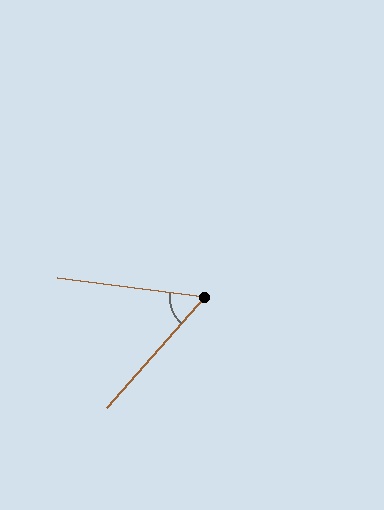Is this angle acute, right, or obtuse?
It is acute.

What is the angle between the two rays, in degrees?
Approximately 56 degrees.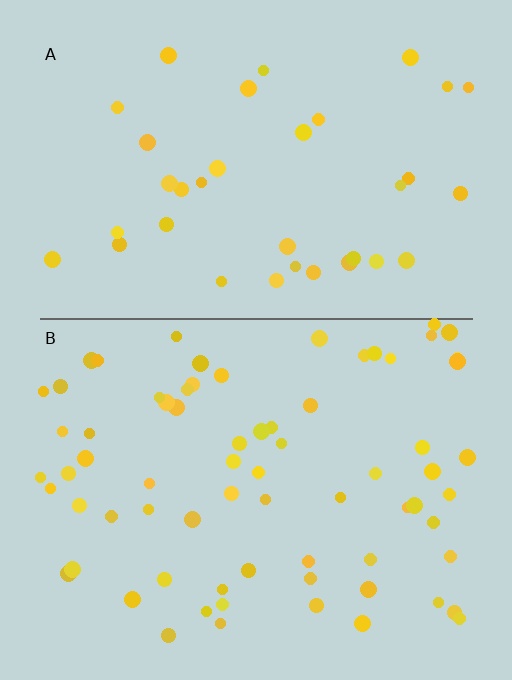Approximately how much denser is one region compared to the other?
Approximately 2.0× — region B over region A.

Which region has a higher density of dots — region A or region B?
B (the bottom).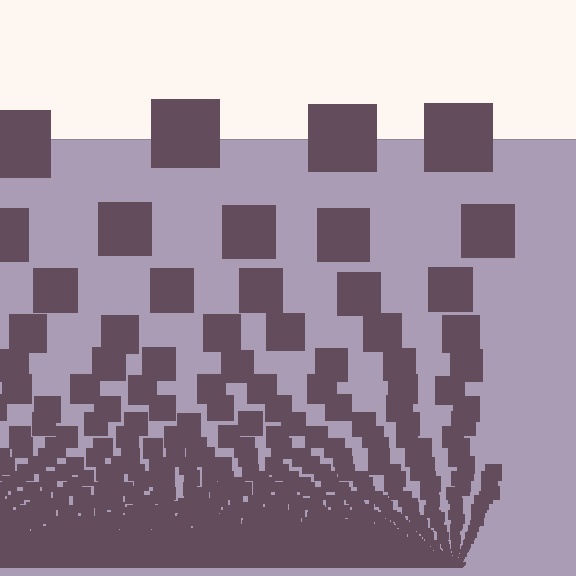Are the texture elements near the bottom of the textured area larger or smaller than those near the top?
Smaller. The gradient is inverted — elements near the bottom are smaller and denser.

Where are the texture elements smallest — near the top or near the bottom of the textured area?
Near the bottom.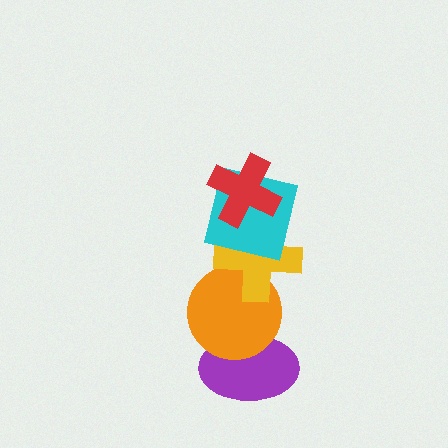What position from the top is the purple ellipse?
The purple ellipse is 5th from the top.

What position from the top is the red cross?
The red cross is 1st from the top.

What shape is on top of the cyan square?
The red cross is on top of the cyan square.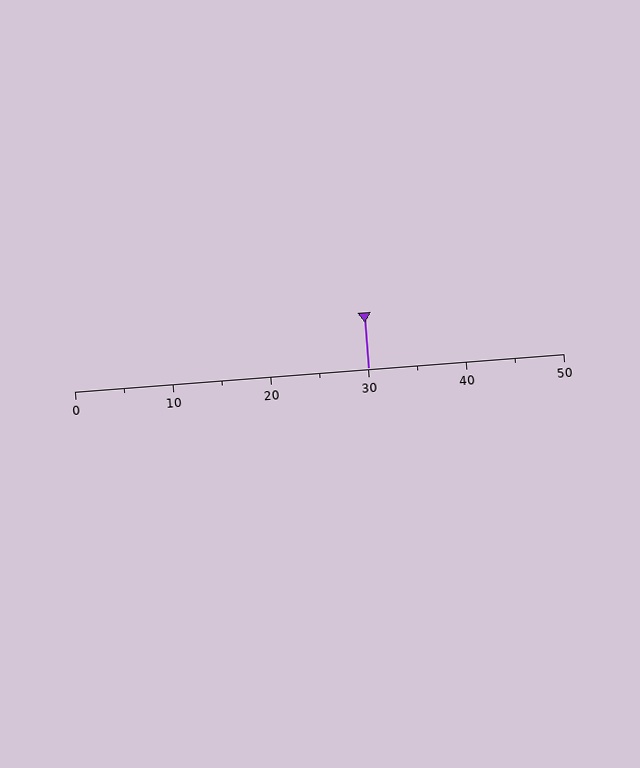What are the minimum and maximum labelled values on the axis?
The axis runs from 0 to 50.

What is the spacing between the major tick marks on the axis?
The major ticks are spaced 10 apart.